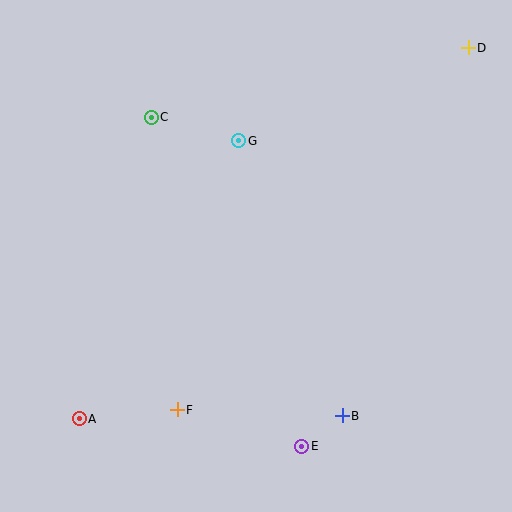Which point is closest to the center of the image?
Point G at (239, 141) is closest to the center.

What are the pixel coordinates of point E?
Point E is at (302, 446).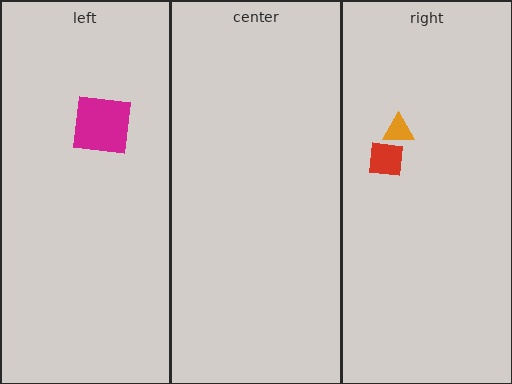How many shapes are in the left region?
1.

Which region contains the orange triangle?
The right region.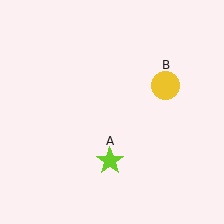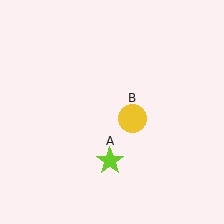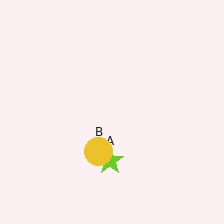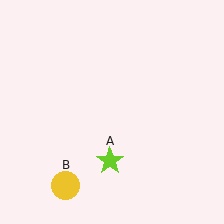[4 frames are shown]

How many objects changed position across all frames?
1 object changed position: yellow circle (object B).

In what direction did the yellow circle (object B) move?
The yellow circle (object B) moved down and to the left.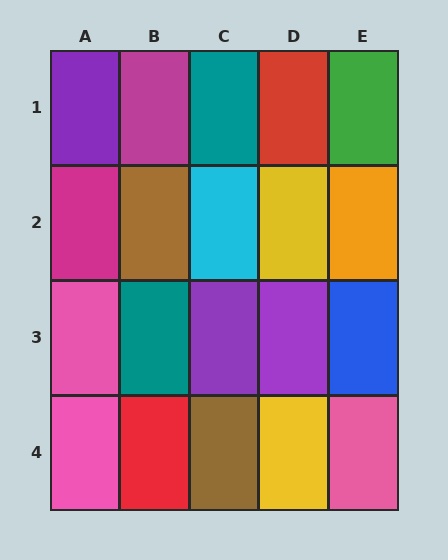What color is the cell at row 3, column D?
Purple.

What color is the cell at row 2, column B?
Brown.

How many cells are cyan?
1 cell is cyan.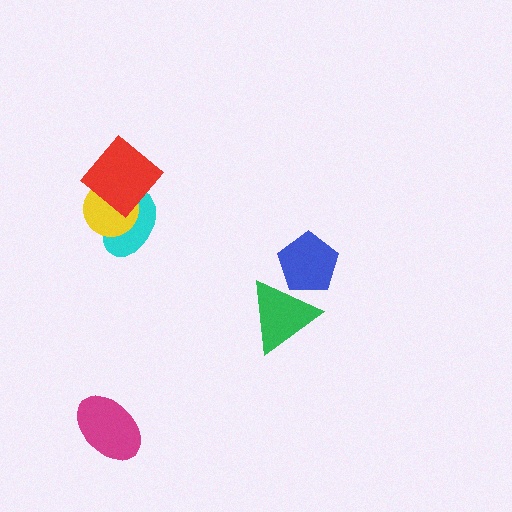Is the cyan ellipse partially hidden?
Yes, it is partially covered by another shape.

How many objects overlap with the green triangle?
1 object overlaps with the green triangle.